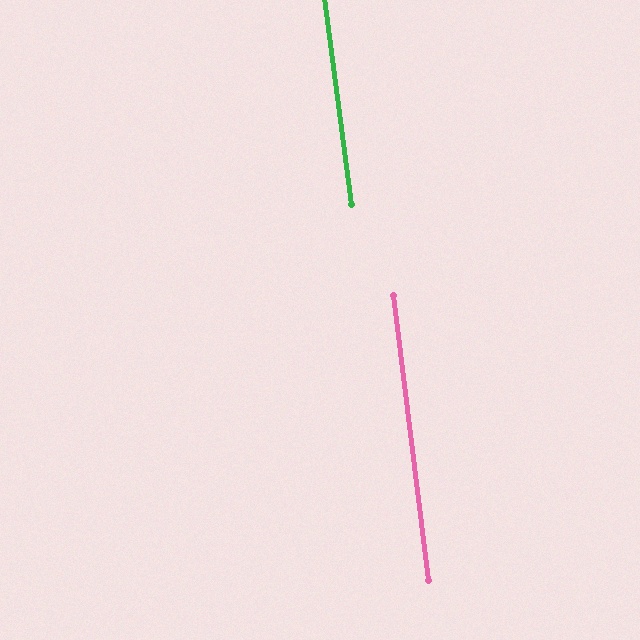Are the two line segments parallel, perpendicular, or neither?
Parallel — their directions differ by only 0.4°.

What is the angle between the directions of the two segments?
Approximately 0 degrees.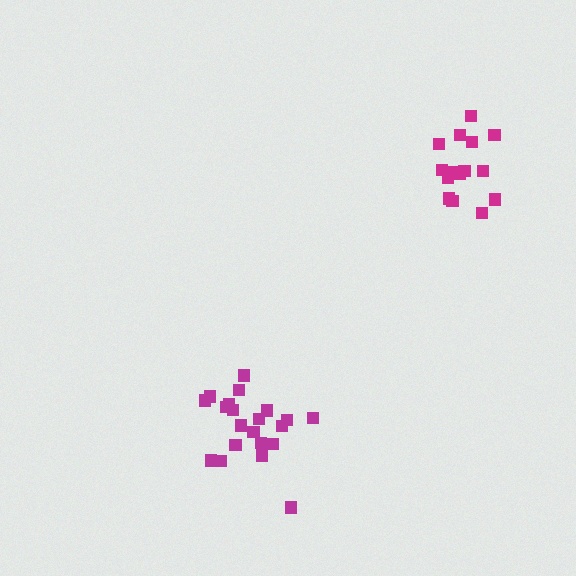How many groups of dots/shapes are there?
There are 2 groups.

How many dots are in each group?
Group 1: 21 dots, Group 2: 15 dots (36 total).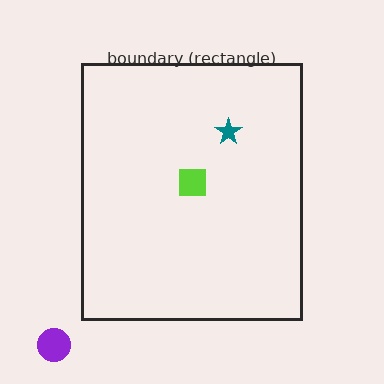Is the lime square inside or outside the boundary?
Inside.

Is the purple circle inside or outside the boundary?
Outside.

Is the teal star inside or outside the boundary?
Inside.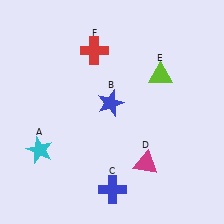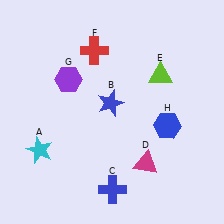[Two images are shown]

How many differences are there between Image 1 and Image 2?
There are 2 differences between the two images.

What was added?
A purple hexagon (G), a blue hexagon (H) were added in Image 2.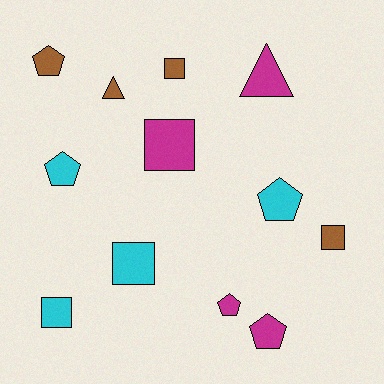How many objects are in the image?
There are 12 objects.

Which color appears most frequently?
Magenta, with 4 objects.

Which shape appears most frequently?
Pentagon, with 5 objects.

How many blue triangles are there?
There are no blue triangles.